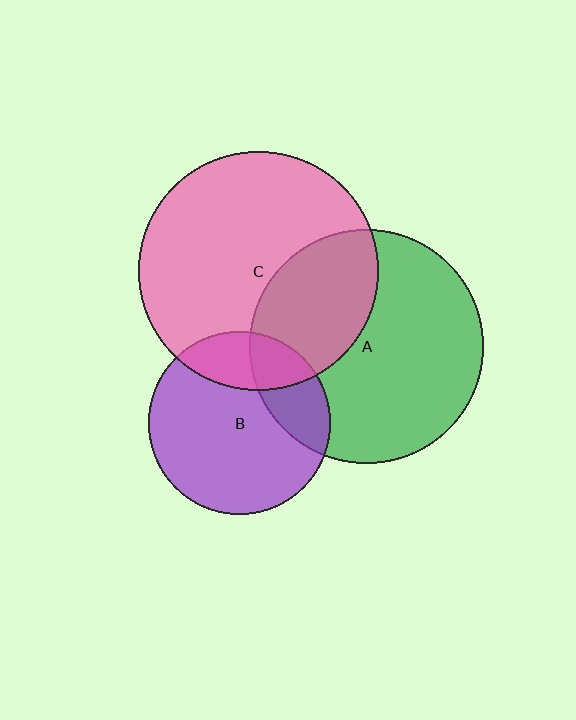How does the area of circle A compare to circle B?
Approximately 1.6 times.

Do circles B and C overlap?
Yes.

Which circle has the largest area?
Circle C (pink).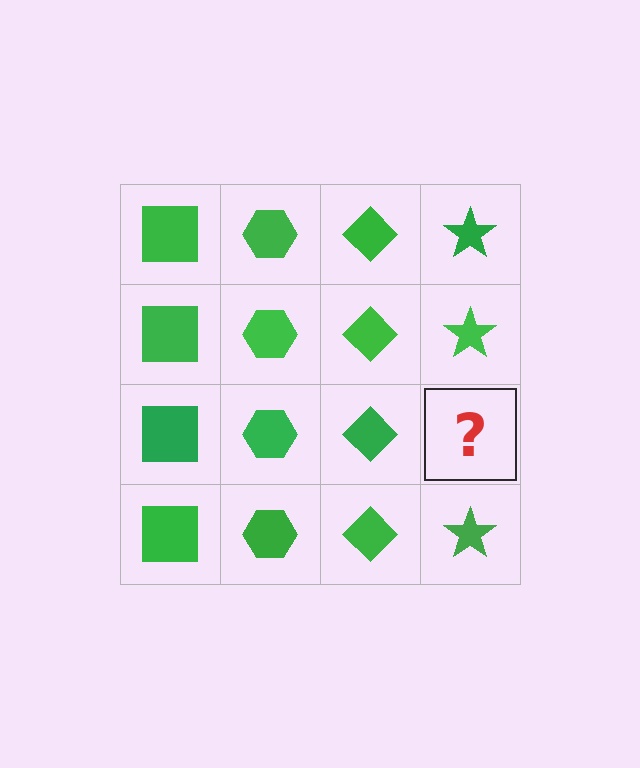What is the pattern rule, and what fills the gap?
The rule is that each column has a consistent shape. The gap should be filled with a green star.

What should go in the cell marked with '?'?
The missing cell should contain a green star.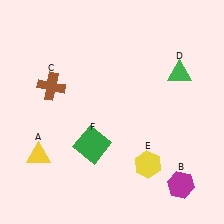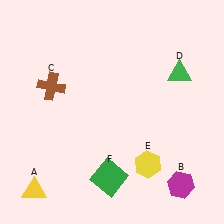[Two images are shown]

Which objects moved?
The objects that moved are: the yellow triangle (A), the green square (F).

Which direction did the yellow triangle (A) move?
The yellow triangle (A) moved down.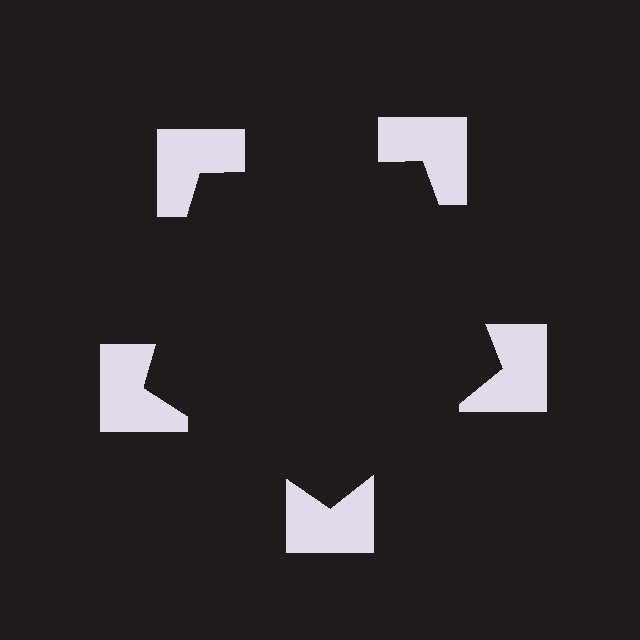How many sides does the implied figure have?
5 sides.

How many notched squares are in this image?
There are 5 — one at each vertex of the illusory pentagon.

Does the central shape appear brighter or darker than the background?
It typically appears slightly darker than the background, even though no actual brightness change is drawn.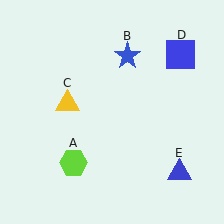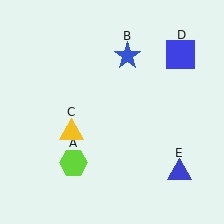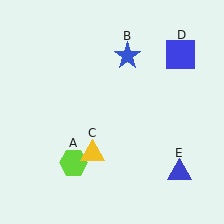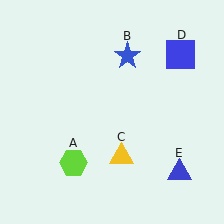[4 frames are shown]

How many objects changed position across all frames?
1 object changed position: yellow triangle (object C).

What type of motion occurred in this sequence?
The yellow triangle (object C) rotated counterclockwise around the center of the scene.